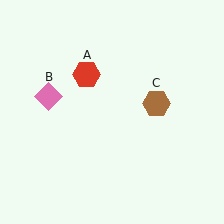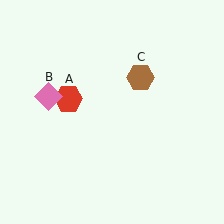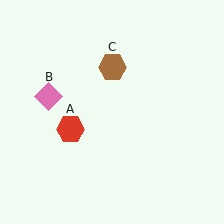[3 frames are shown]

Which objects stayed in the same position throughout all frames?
Pink diamond (object B) remained stationary.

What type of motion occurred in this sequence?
The red hexagon (object A), brown hexagon (object C) rotated counterclockwise around the center of the scene.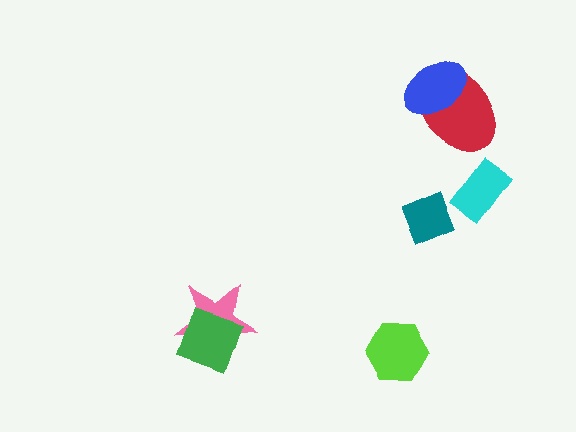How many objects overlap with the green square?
1 object overlaps with the green square.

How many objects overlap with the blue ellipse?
1 object overlaps with the blue ellipse.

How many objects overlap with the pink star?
1 object overlaps with the pink star.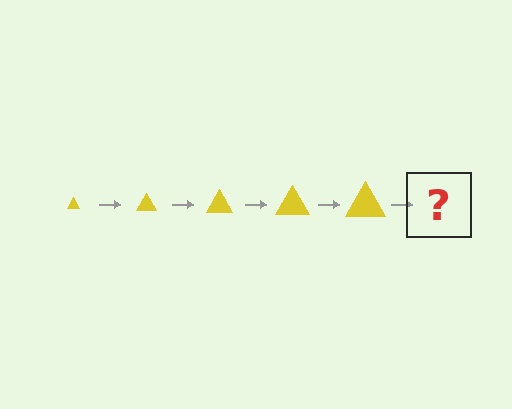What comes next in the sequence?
The next element should be a yellow triangle, larger than the previous one.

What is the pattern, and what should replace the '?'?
The pattern is that the triangle gets progressively larger each step. The '?' should be a yellow triangle, larger than the previous one.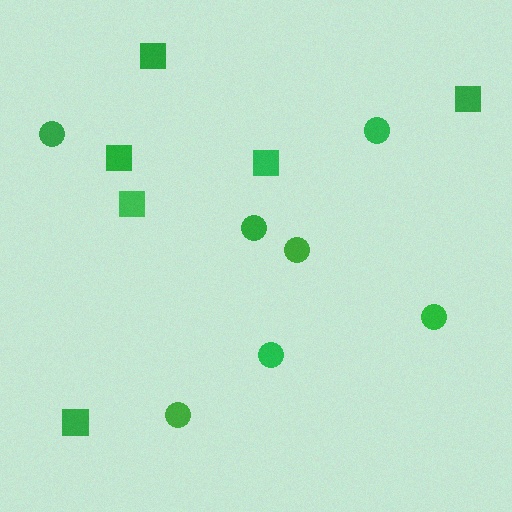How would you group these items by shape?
There are 2 groups: one group of squares (6) and one group of circles (7).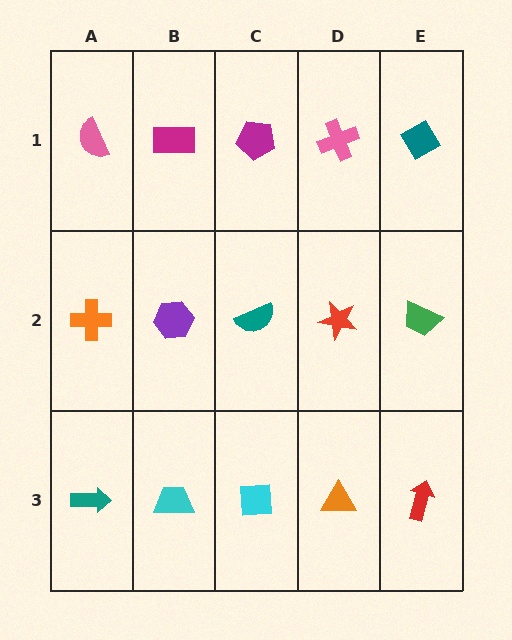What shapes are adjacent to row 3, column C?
A teal semicircle (row 2, column C), a cyan trapezoid (row 3, column B), an orange triangle (row 3, column D).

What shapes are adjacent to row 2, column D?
A pink cross (row 1, column D), an orange triangle (row 3, column D), a teal semicircle (row 2, column C), a green trapezoid (row 2, column E).